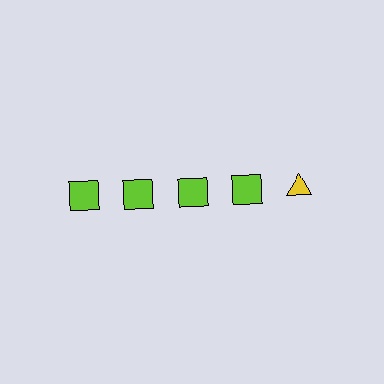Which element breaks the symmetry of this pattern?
The yellow triangle in the top row, rightmost column breaks the symmetry. All other shapes are lime squares.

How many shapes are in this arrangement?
There are 5 shapes arranged in a grid pattern.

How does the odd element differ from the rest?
It differs in both color (yellow instead of lime) and shape (triangle instead of square).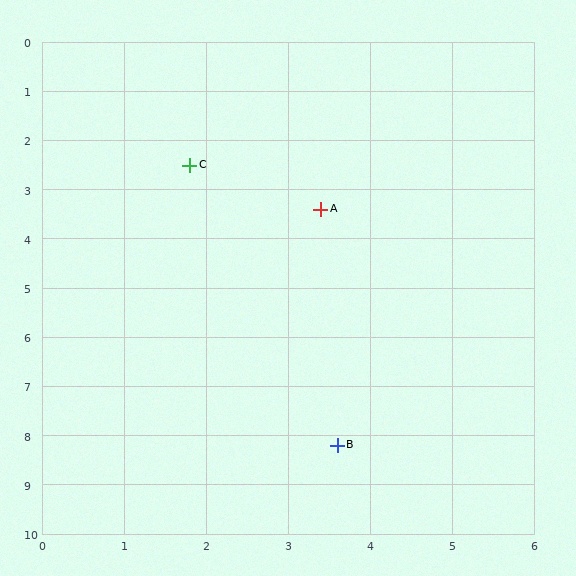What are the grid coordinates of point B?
Point B is at approximately (3.6, 8.2).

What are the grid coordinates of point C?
Point C is at approximately (1.8, 2.5).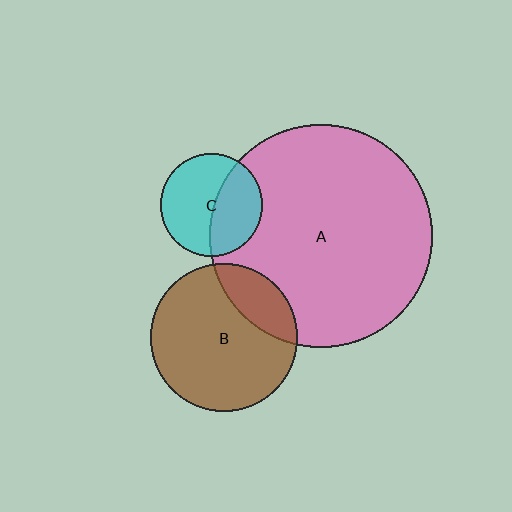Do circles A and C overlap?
Yes.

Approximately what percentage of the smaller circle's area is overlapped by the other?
Approximately 40%.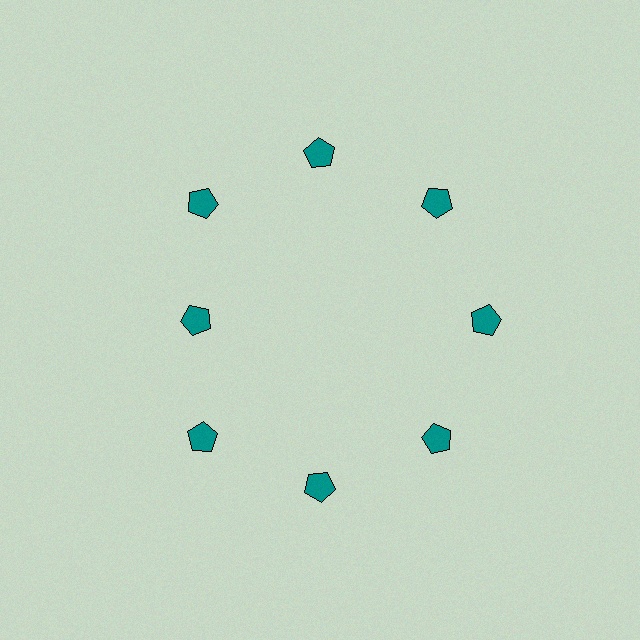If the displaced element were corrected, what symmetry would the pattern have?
It would have 8-fold rotational symmetry — the pattern would map onto itself every 45 degrees.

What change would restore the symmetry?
The symmetry would be restored by moving it outward, back onto the ring so that all 8 pentagons sit at equal angles and equal distance from the center.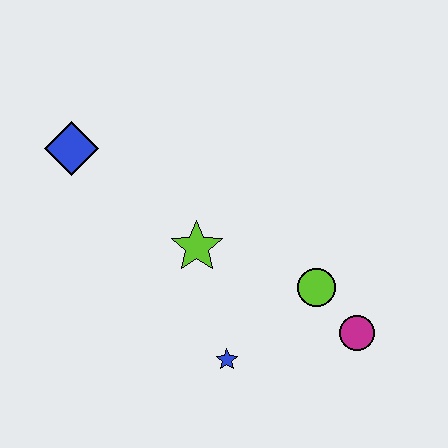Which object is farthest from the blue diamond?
The magenta circle is farthest from the blue diamond.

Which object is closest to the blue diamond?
The lime star is closest to the blue diamond.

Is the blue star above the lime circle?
No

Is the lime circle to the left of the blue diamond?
No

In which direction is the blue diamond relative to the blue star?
The blue diamond is above the blue star.